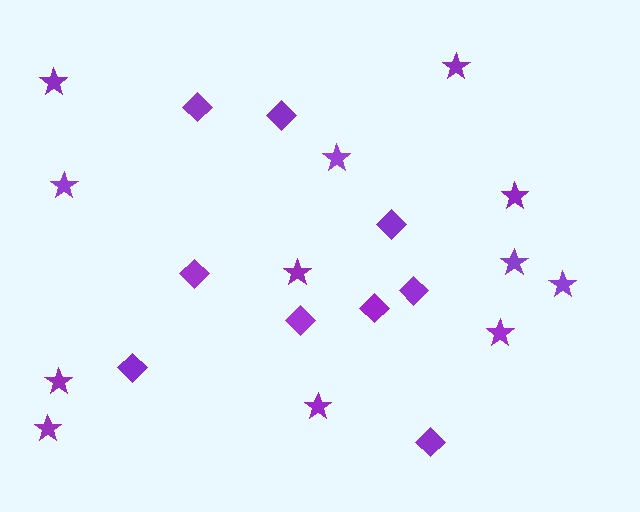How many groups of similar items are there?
There are 2 groups: one group of stars (12) and one group of diamonds (9).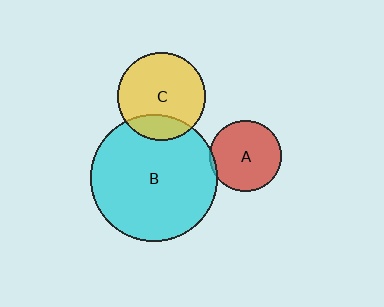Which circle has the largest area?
Circle B (cyan).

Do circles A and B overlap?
Yes.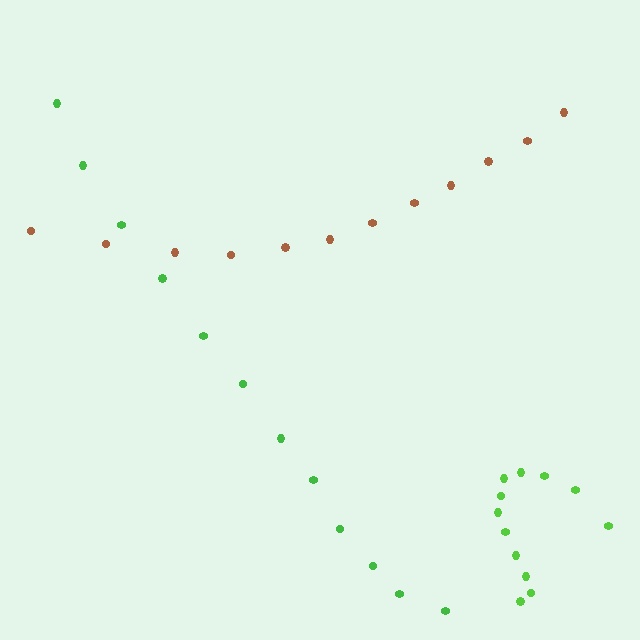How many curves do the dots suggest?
There are 3 distinct paths.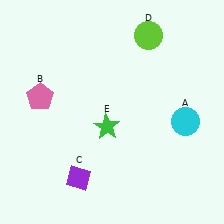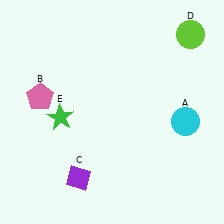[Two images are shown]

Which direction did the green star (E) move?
The green star (E) moved left.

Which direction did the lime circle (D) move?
The lime circle (D) moved right.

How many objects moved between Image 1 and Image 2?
2 objects moved between the two images.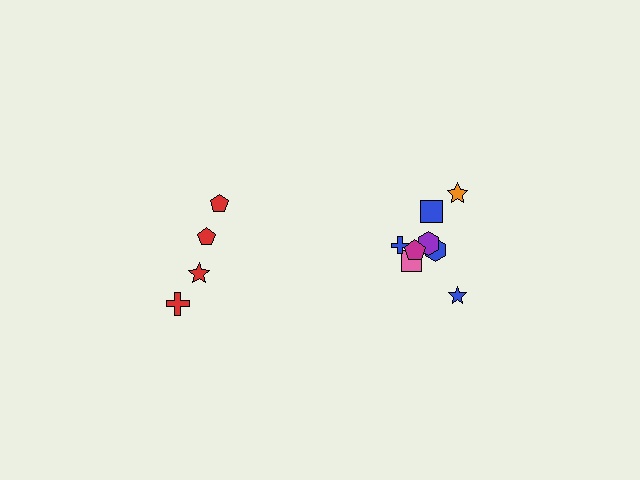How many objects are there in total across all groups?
There are 12 objects.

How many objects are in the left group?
There are 4 objects.